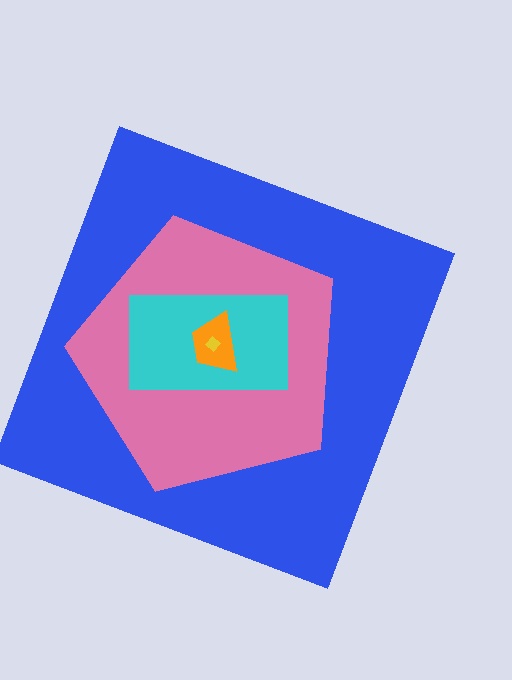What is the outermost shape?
The blue square.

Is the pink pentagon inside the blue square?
Yes.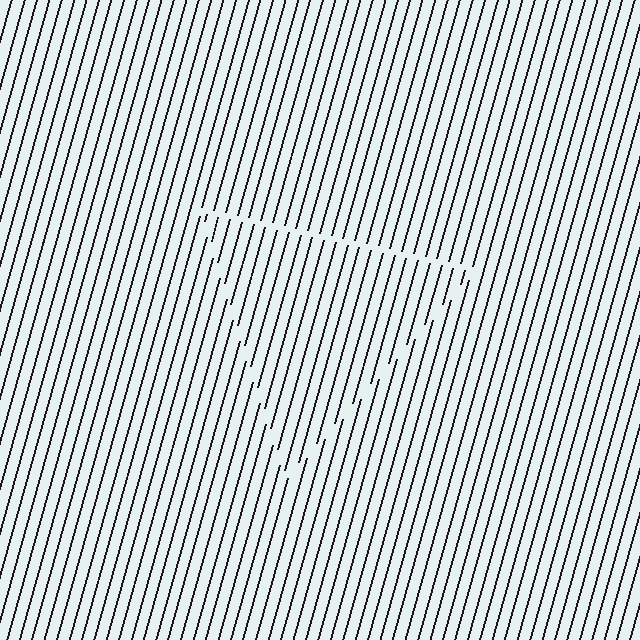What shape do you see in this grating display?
An illusory triangle. The interior of the shape contains the same grating, shifted by half a period — the contour is defined by the phase discontinuity where line-ends from the inner and outer gratings abut.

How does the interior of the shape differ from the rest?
The interior of the shape contains the same grating, shifted by half a period — the contour is defined by the phase discontinuity where line-ends from the inner and outer gratings abut.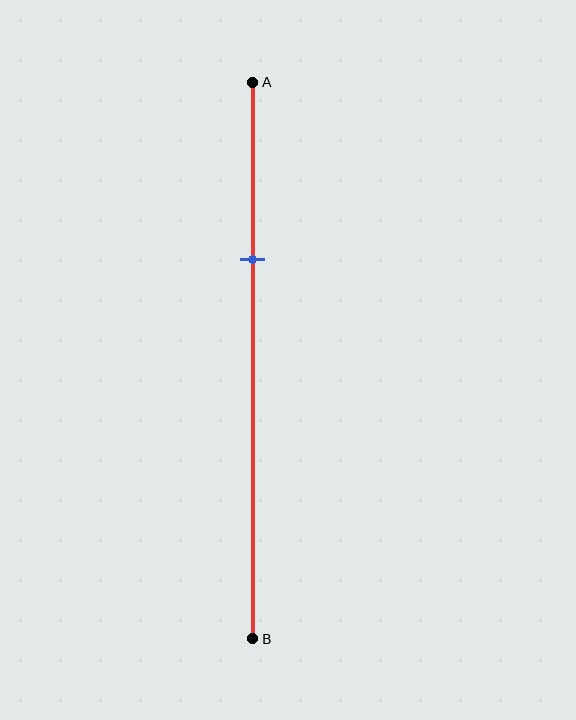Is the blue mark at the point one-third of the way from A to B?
Yes, the mark is approximately at the one-third point.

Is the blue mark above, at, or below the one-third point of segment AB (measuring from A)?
The blue mark is approximately at the one-third point of segment AB.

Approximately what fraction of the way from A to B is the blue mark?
The blue mark is approximately 30% of the way from A to B.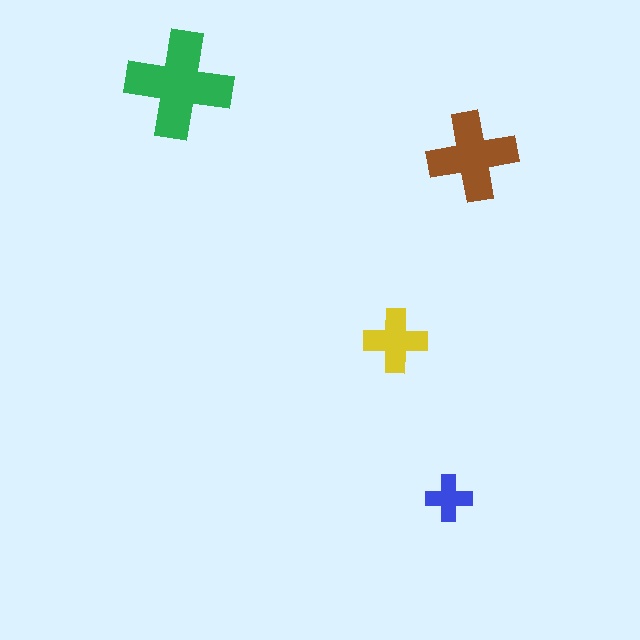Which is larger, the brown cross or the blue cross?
The brown one.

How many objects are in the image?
There are 4 objects in the image.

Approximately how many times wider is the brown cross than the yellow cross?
About 1.5 times wider.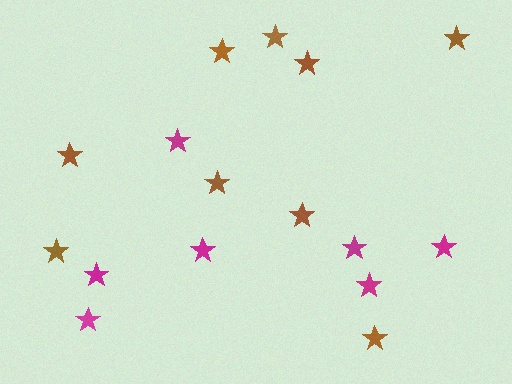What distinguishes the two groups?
There are 2 groups: one group of magenta stars (7) and one group of brown stars (9).